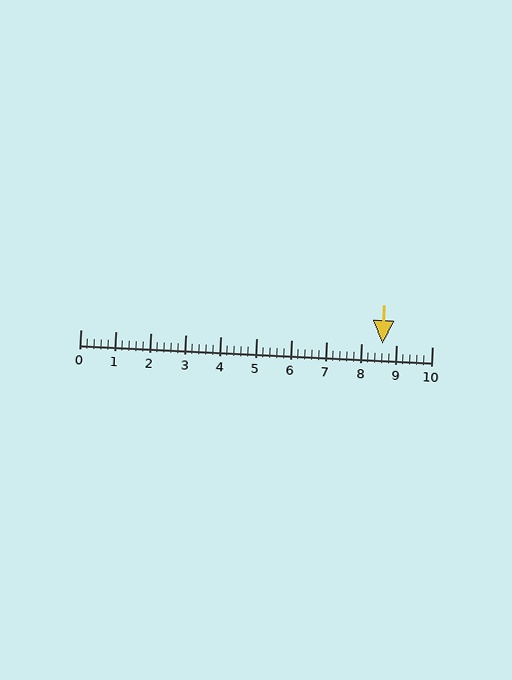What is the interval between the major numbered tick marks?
The major tick marks are spaced 1 units apart.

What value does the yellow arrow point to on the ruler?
The yellow arrow points to approximately 8.6.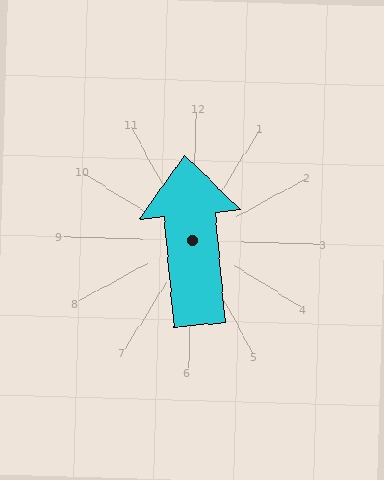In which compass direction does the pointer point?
North.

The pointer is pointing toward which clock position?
Roughly 12 o'clock.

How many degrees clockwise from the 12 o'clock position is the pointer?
Approximately 353 degrees.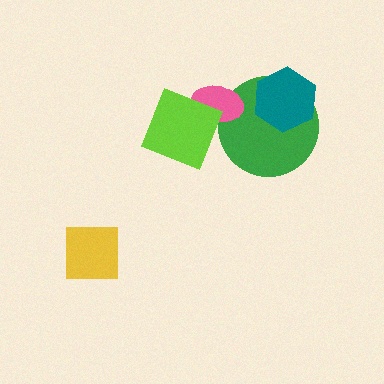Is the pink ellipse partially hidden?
Yes, it is partially covered by another shape.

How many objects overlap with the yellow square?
0 objects overlap with the yellow square.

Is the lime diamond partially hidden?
No, no other shape covers it.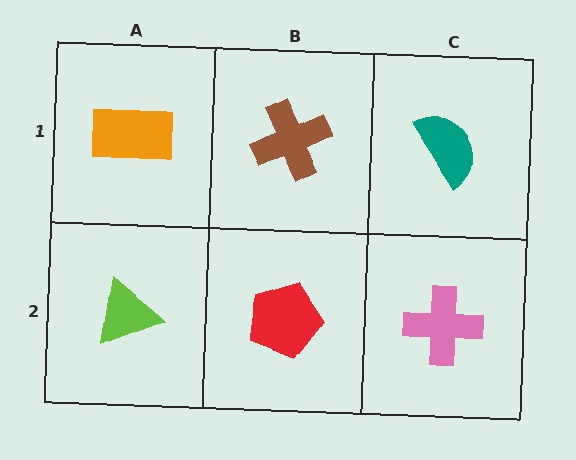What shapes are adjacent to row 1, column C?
A pink cross (row 2, column C), a brown cross (row 1, column B).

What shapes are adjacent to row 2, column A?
An orange rectangle (row 1, column A), a red pentagon (row 2, column B).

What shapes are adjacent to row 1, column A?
A lime triangle (row 2, column A), a brown cross (row 1, column B).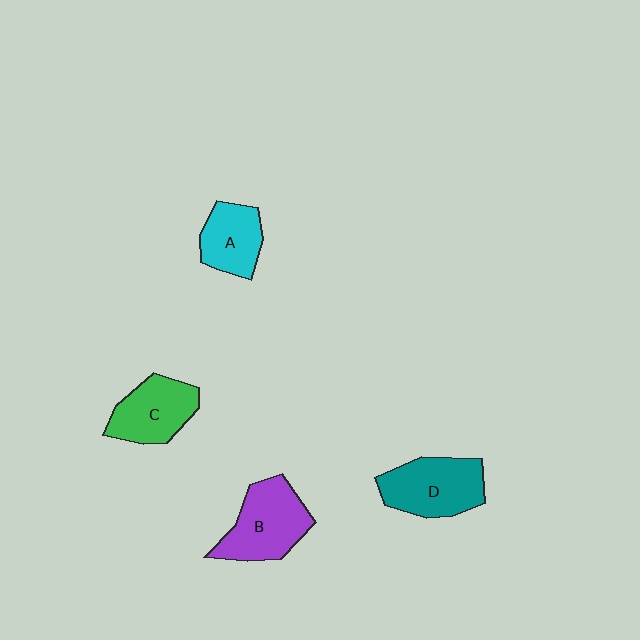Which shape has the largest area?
Shape B (purple).